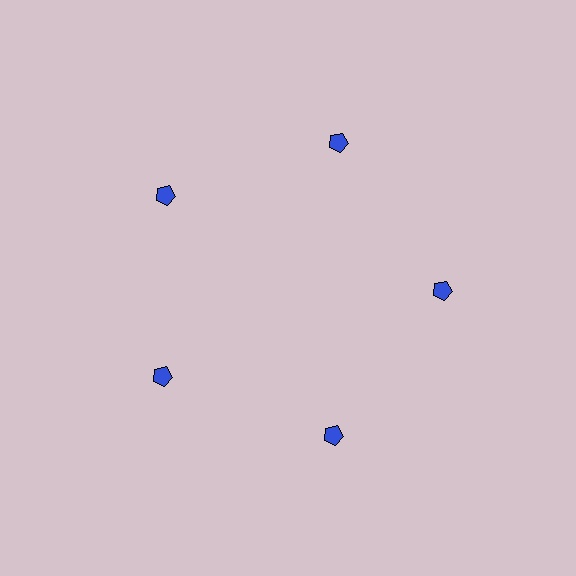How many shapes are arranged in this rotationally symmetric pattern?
There are 5 shapes, arranged in 5 groups of 1.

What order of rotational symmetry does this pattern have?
This pattern has 5-fold rotational symmetry.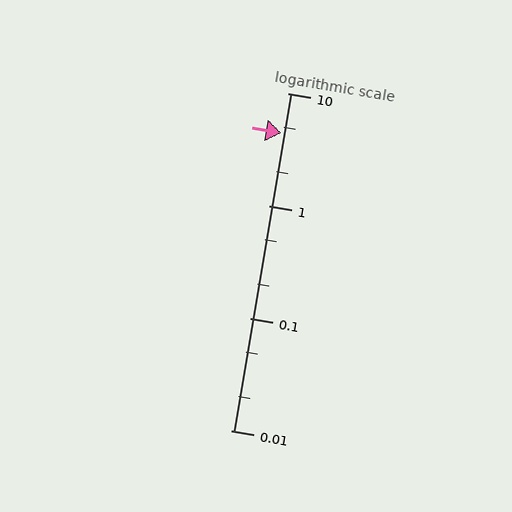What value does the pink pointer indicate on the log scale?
The pointer indicates approximately 4.4.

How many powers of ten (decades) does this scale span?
The scale spans 3 decades, from 0.01 to 10.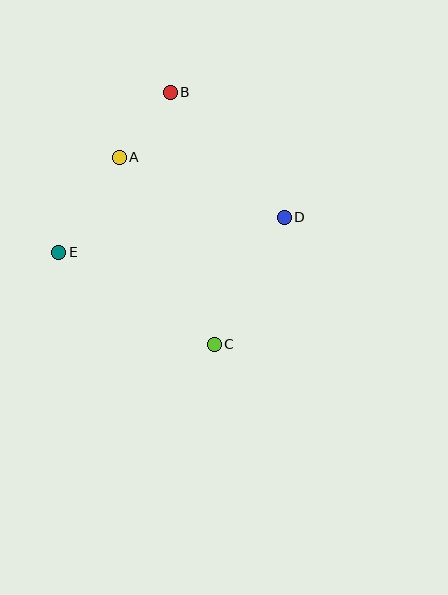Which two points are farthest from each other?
Points B and C are farthest from each other.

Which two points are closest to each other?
Points A and B are closest to each other.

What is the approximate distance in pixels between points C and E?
The distance between C and E is approximately 181 pixels.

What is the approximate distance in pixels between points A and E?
The distance between A and E is approximately 113 pixels.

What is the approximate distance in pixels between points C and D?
The distance between C and D is approximately 145 pixels.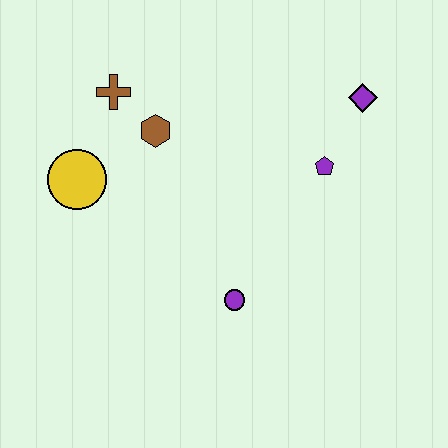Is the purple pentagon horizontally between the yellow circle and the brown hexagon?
No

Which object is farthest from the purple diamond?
The yellow circle is farthest from the purple diamond.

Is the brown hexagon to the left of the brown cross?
No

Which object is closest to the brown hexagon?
The brown cross is closest to the brown hexagon.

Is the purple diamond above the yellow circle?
Yes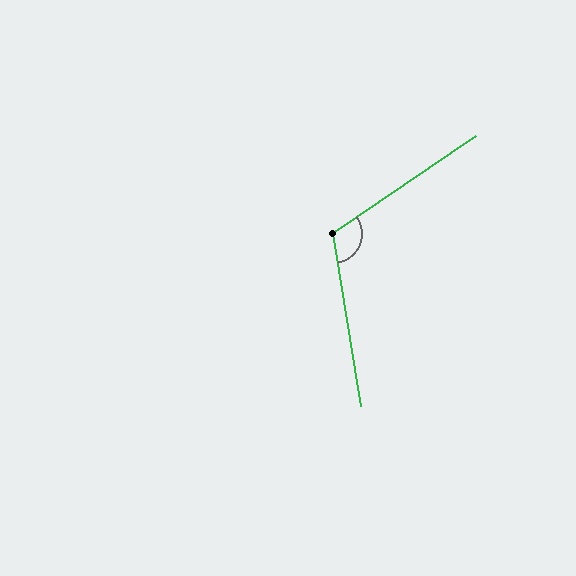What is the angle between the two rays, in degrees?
Approximately 115 degrees.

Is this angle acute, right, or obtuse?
It is obtuse.